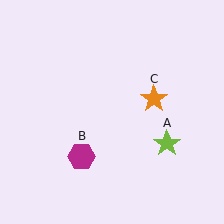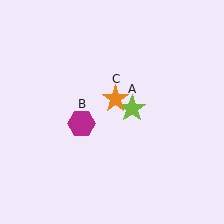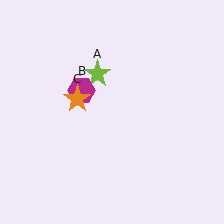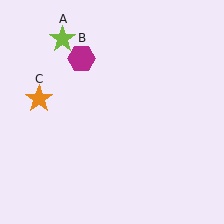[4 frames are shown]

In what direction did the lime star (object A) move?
The lime star (object A) moved up and to the left.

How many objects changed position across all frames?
3 objects changed position: lime star (object A), magenta hexagon (object B), orange star (object C).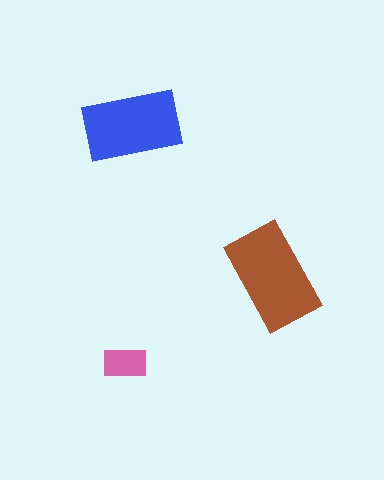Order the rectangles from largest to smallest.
the brown one, the blue one, the pink one.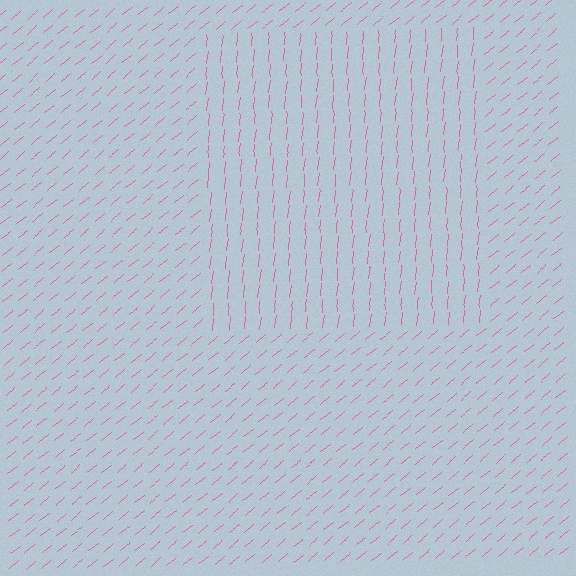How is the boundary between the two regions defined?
The boundary is defined purely by a change in line orientation (approximately 45 degrees difference). All lines are the same color and thickness.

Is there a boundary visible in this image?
Yes, there is a texture boundary formed by a change in line orientation.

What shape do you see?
I see a rectangle.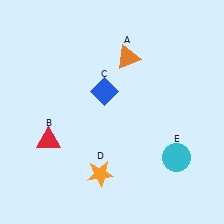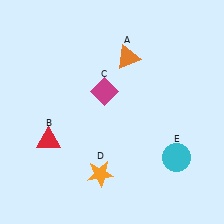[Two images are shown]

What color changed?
The diamond (C) changed from blue in Image 1 to magenta in Image 2.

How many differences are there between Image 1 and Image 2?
There is 1 difference between the two images.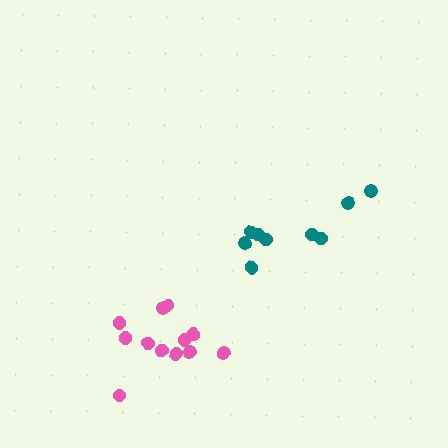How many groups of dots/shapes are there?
There are 2 groups.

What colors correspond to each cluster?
The clusters are colored: teal, pink.